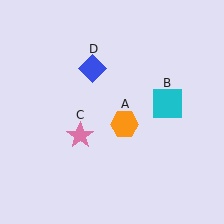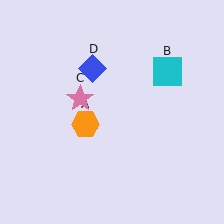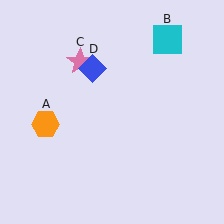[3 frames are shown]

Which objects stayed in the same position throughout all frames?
Blue diamond (object D) remained stationary.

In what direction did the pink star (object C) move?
The pink star (object C) moved up.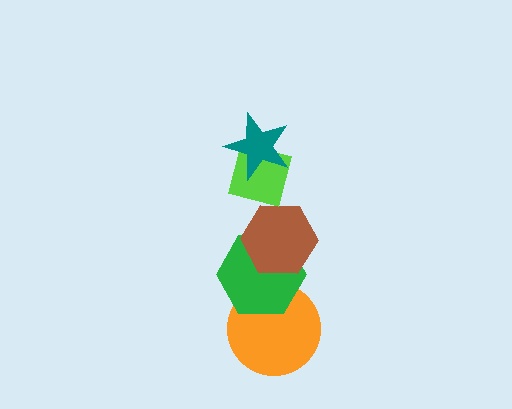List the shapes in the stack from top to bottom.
From top to bottom: the teal star, the lime square, the brown hexagon, the green hexagon, the orange circle.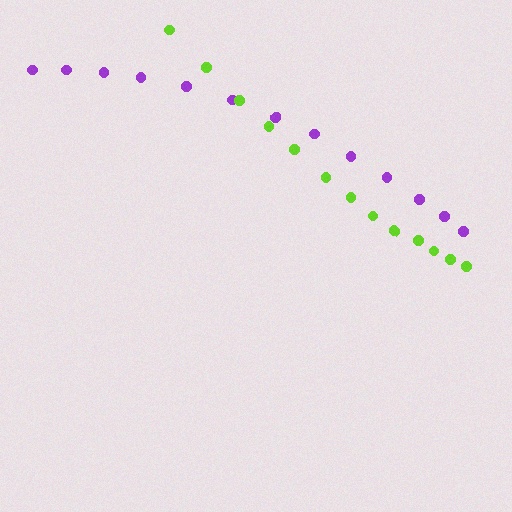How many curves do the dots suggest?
There are 2 distinct paths.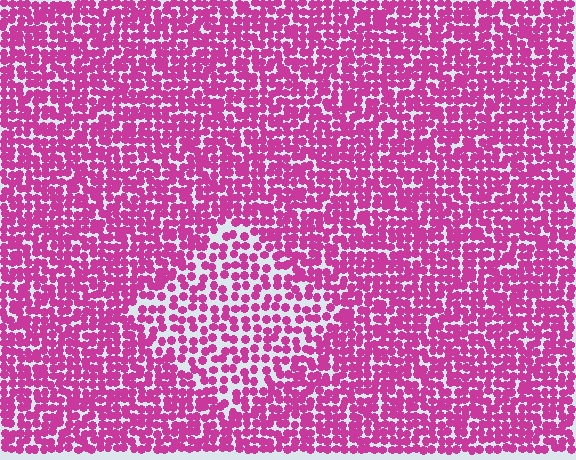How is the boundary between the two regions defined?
The boundary is defined by a change in element density (approximately 1.7x ratio). All elements are the same color, size, and shape.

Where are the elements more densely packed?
The elements are more densely packed outside the diamond boundary.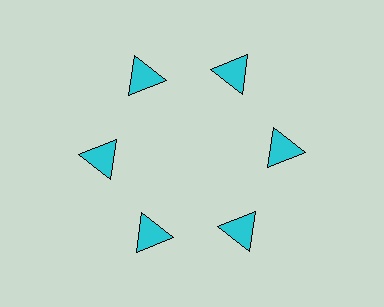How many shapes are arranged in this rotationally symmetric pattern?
There are 6 shapes, arranged in 6 groups of 1.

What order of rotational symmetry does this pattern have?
This pattern has 6-fold rotational symmetry.